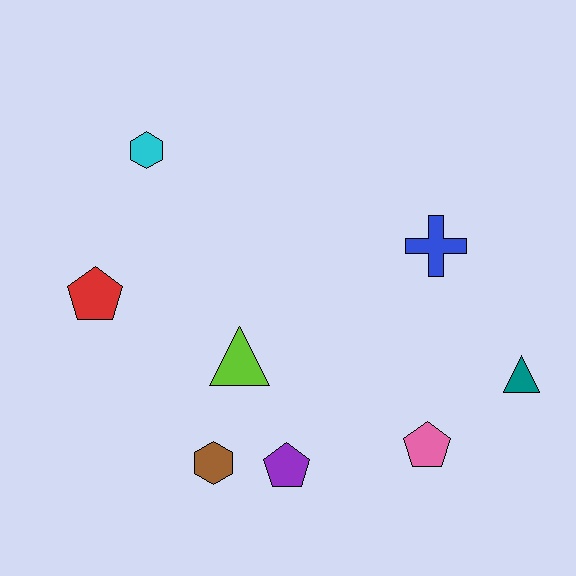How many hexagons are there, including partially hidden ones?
There are 2 hexagons.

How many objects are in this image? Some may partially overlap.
There are 8 objects.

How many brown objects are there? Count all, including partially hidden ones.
There is 1 brown object.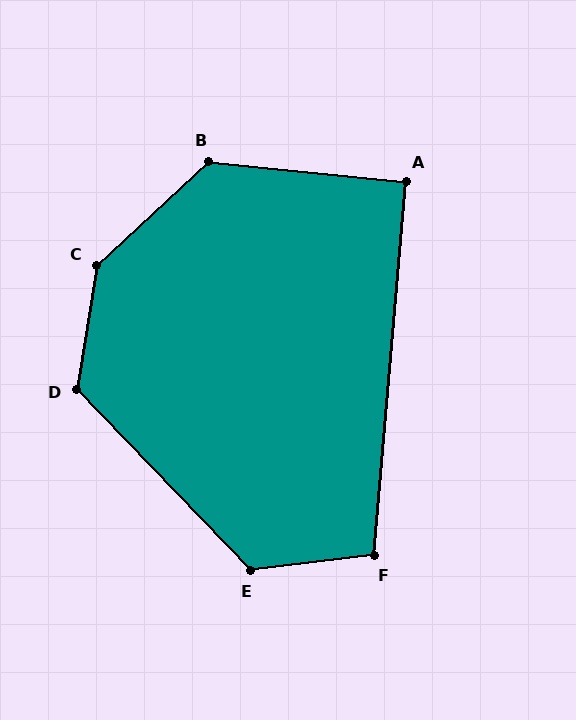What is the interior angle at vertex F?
Approximately 102 degrees (obtuse).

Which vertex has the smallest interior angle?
A, at approximately 91 degrees.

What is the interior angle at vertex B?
Approximately 131 degrees (obtuse).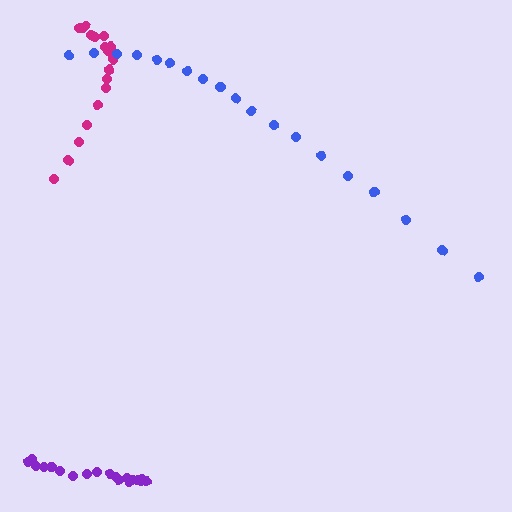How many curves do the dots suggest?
There are 3 distinct paths.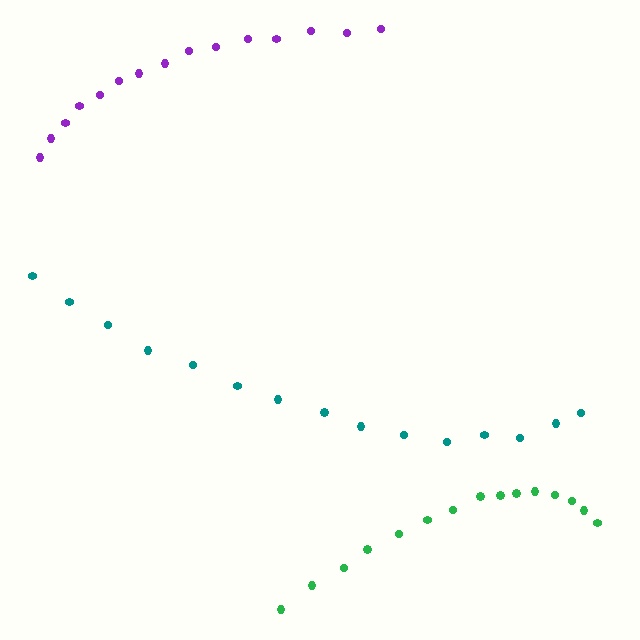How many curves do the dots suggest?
There are 3 distinct paths.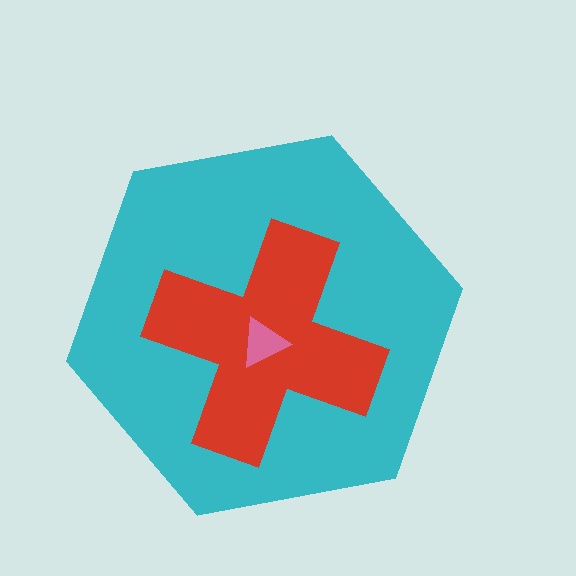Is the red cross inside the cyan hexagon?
Yes.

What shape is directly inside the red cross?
The pink triangle.